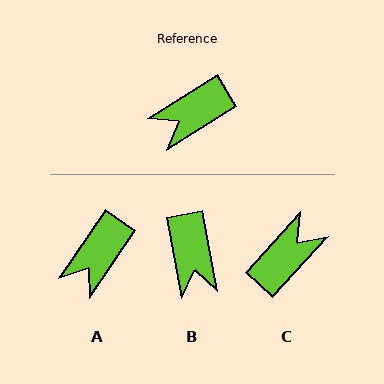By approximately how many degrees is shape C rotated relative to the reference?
Approximately 165 degrees clockwise.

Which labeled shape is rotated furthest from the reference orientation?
C, about 165 degrees away.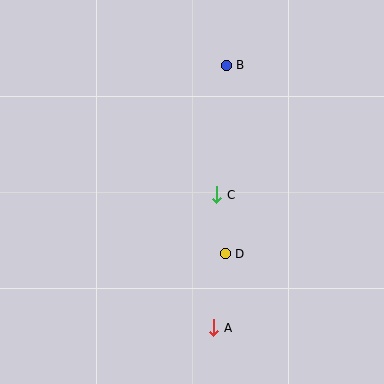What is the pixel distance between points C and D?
The distance between C and D is 60 pixels.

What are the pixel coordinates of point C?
Point C is at (217, 195).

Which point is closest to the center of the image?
Point C at (217, 195) is closest to the center.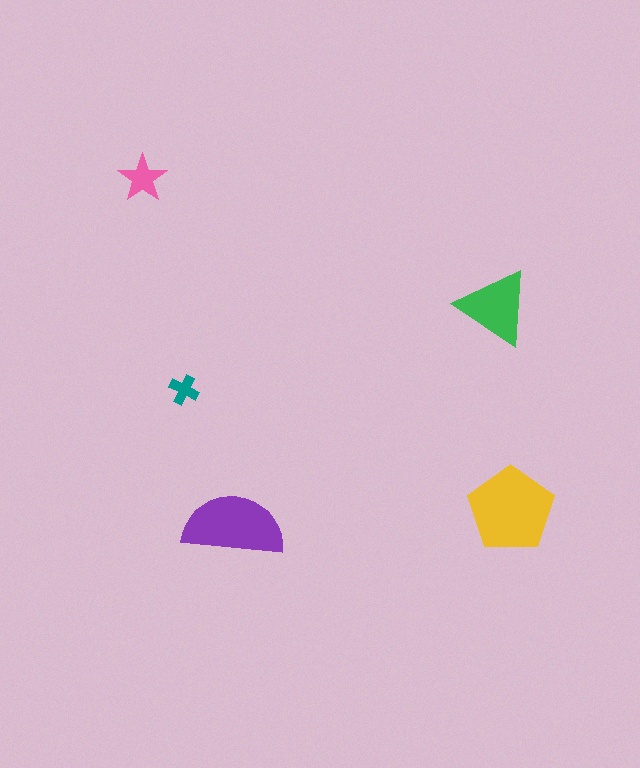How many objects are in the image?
There are 5 objects in the image.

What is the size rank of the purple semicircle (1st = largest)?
2nd.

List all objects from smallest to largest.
The teal cross, the pink star, the green triangle, the purple semicircle, the yellow pentagon.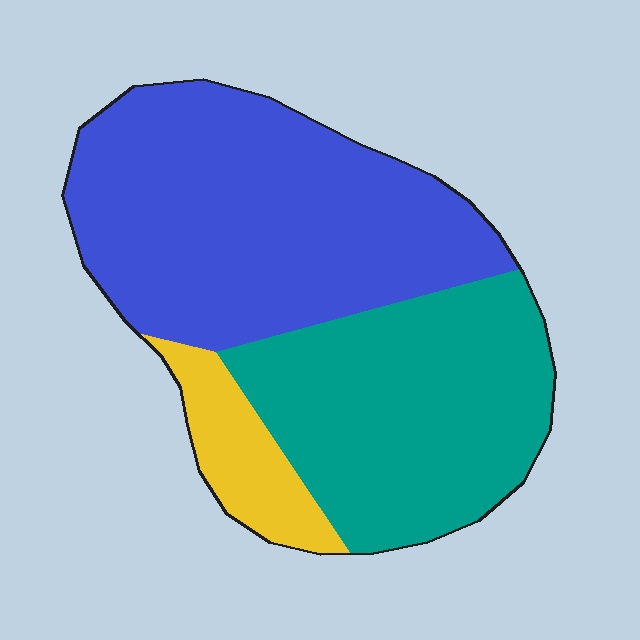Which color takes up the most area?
Blue, at roughly 50%.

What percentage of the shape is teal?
Teal covers about 40% of the shape.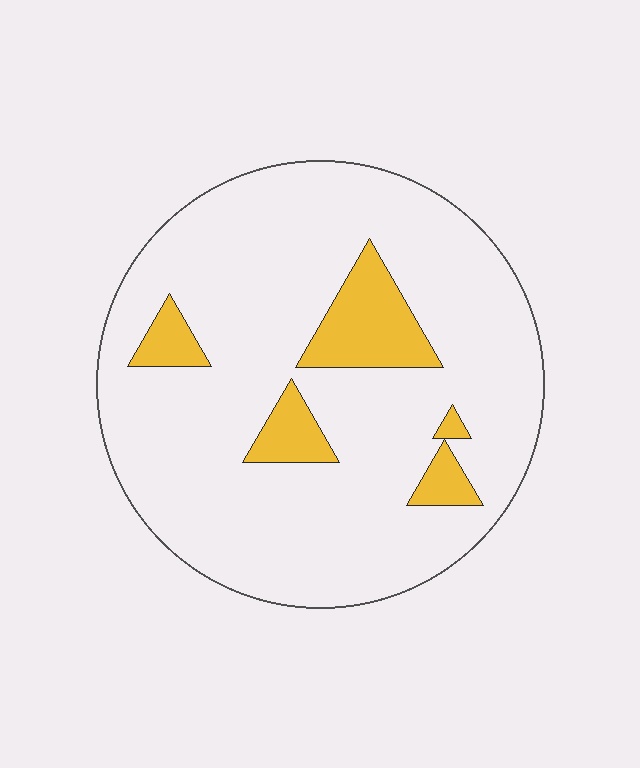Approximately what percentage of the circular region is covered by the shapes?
Approximately 15%.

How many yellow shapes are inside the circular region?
5.